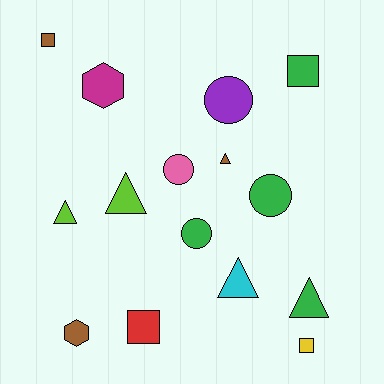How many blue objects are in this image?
There are no blue objects.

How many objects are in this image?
There are 15 objects.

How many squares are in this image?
There are 4 squares.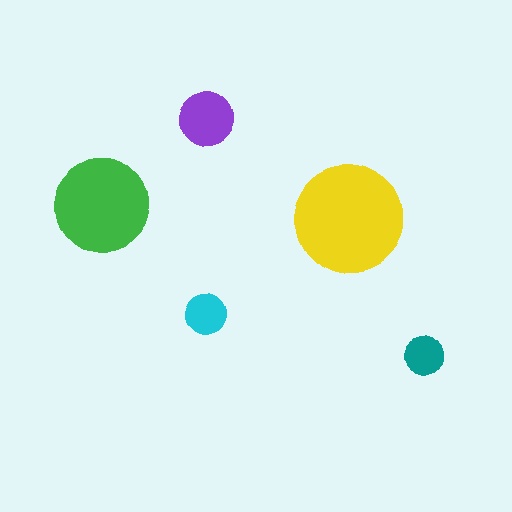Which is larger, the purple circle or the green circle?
The green one.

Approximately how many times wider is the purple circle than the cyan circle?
About 1.5 times wider.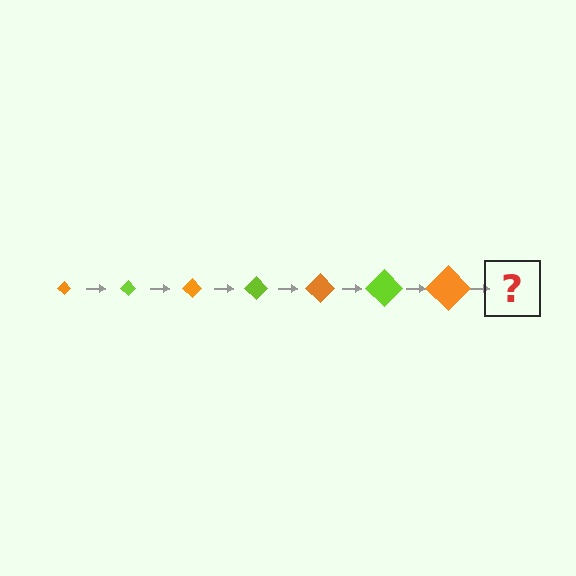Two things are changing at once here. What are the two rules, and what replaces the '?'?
The two rules are that the diamond grows larger each step and the color cycles through orange and lime. The '?' should be a lime diamond, larger than the previous one.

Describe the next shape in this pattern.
It should be a lime diamond, larger than the previous one.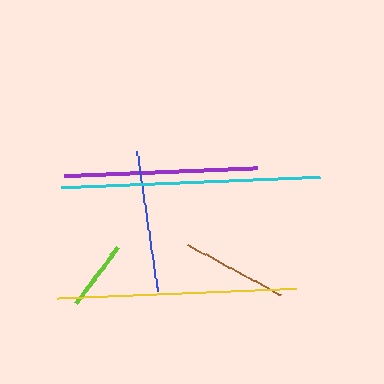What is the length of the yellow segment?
The yellow segment is approximately 239 pixels long.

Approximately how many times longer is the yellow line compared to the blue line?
The yellow line is approximately 1.7 times the length of the blue line.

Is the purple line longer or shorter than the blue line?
The purple line is longer than the blue line.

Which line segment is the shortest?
The lime line is the shortest at approximately 70 pixels.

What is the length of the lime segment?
The lime segment is approximately 70 pixels long.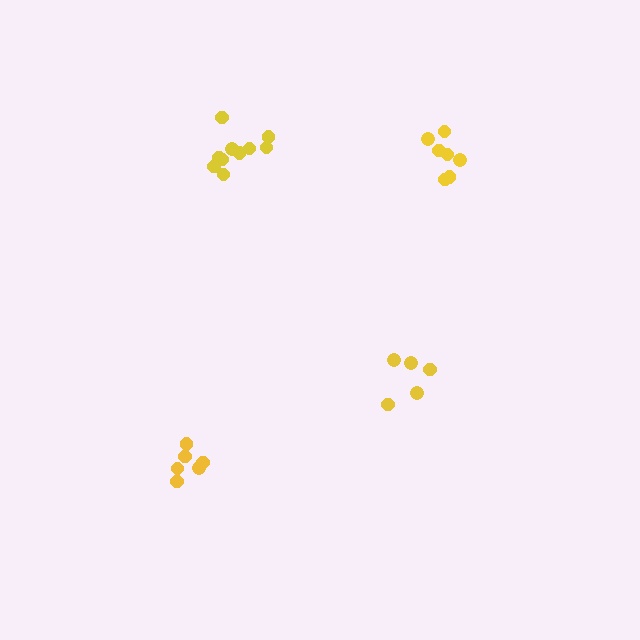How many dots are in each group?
Group 1: 10 dots, Group 2: 5 dots, Group 3: 6 dots, Group 4: 7 dots (28 total).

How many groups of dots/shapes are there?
There are 4 groups.